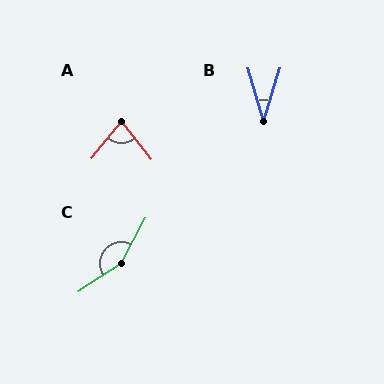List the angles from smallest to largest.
B (33°), A (77°), C (151°).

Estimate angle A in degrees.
Approximately 77 degrees.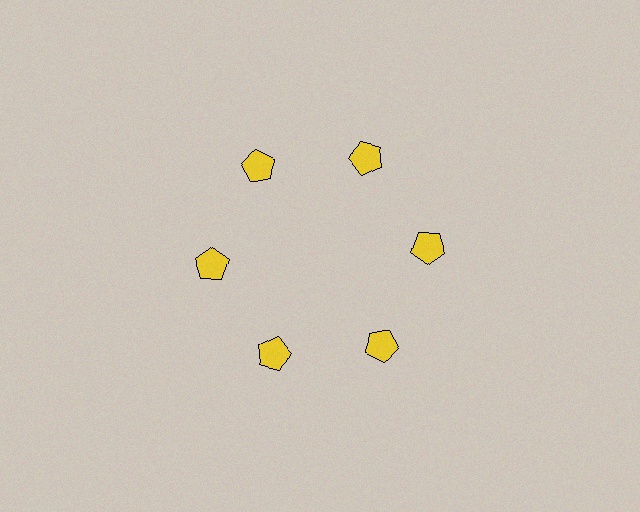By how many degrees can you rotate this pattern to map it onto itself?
The pattern maps onto itself every 60 degrees of rotation.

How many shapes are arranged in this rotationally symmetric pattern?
There are 6 shapes, arranged in 6 groups of 1.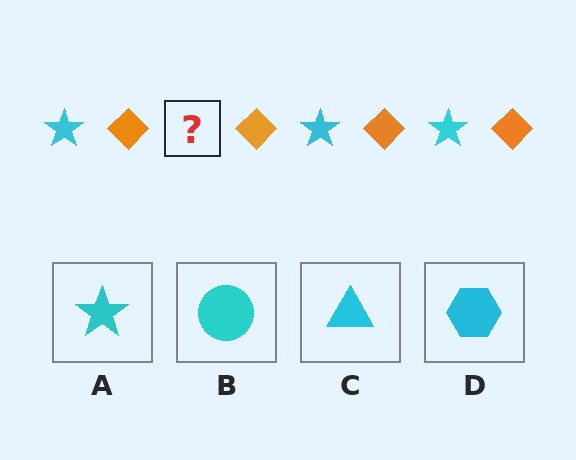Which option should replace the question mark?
Option A.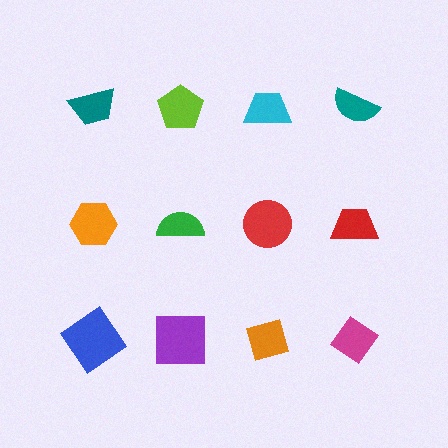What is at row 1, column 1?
A teal trapezoid.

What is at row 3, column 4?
A magenta diamond.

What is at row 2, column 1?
An orange hexagon.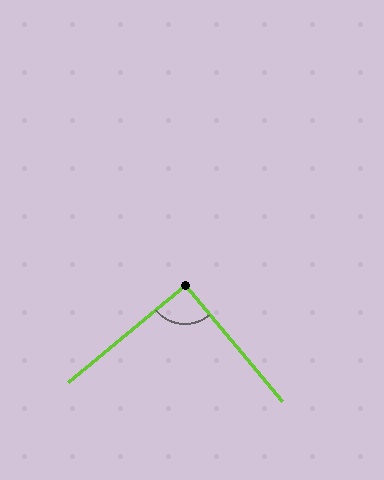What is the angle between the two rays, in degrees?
Approximately 90 degrees.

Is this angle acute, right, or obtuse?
It is approximately a right angle.